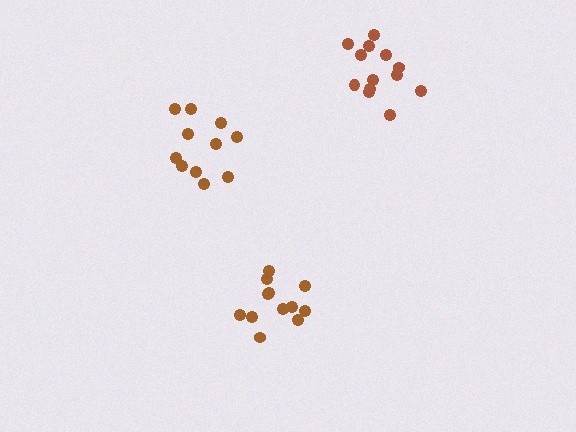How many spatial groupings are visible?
There are 3 spatial groupings.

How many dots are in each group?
Group 1: 12 dots, Group 2: 13 dots, Group 3: 11 dots (36 total).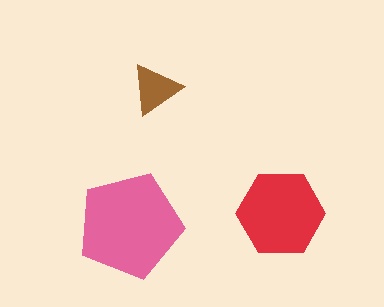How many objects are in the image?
There are 3 objects in the image.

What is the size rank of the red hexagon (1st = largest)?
2nd.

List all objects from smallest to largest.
The brown triangle, the red hexagon, the pink pentagon.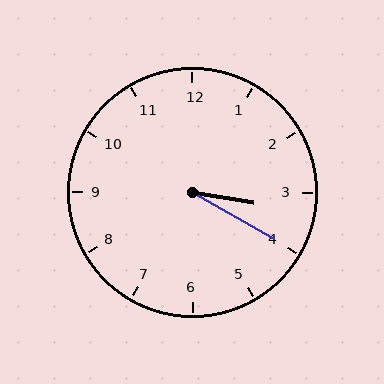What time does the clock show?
3:20.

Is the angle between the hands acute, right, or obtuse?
It is acute.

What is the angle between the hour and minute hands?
Approximately 20 degrees.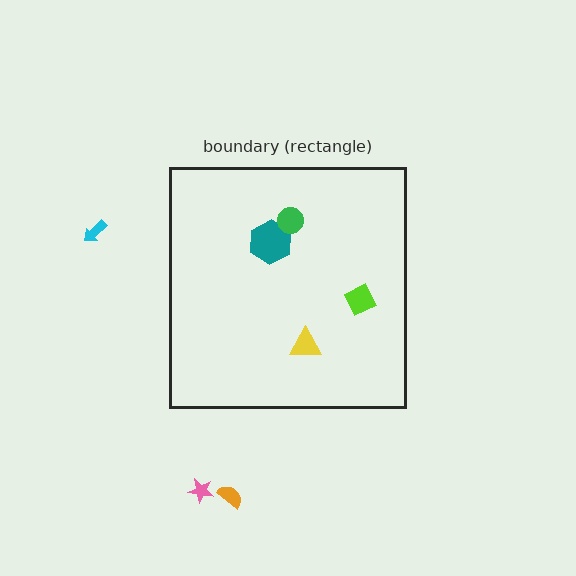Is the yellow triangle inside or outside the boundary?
Inside.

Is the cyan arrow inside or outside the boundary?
Outside.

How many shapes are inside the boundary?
4 inside, 3 outside.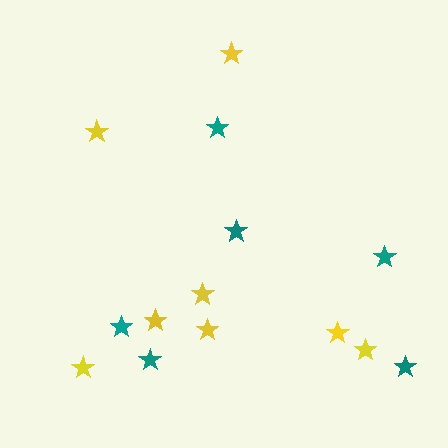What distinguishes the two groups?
There are 2 groups: one group of teal stars (6) and one group of yellow stars (8).